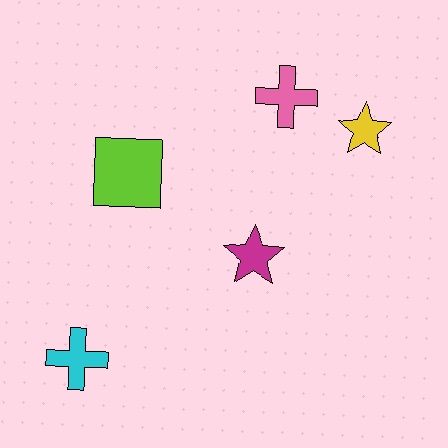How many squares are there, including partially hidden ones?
There is 1 square.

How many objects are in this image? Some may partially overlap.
There are 5 objects.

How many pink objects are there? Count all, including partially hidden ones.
There is 1 pink object.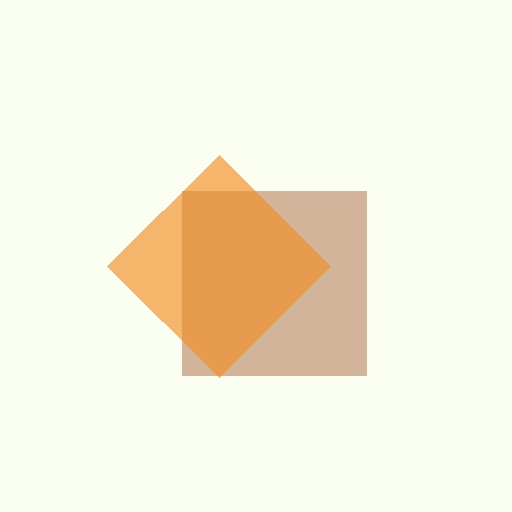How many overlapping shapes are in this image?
There are 2 overlapping shapes in the image.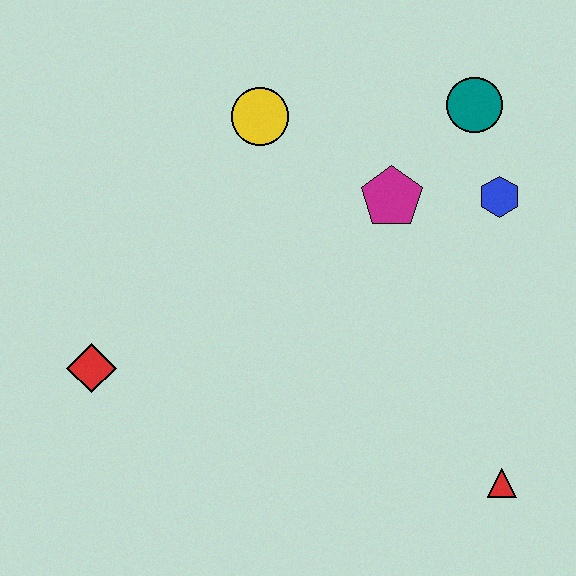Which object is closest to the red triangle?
The blue hexagon is closest to the red triangle.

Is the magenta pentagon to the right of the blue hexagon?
No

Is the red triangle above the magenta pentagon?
No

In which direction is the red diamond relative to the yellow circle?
The red diamond is below the yellow circle.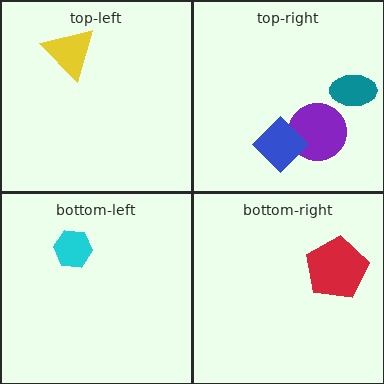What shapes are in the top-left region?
The yellow triangle.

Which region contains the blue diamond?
The top-right region.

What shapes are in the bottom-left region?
The cyan hexagon.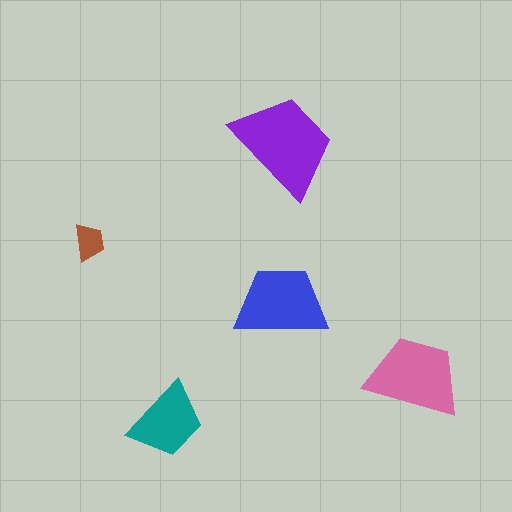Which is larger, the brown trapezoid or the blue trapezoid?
The blue one.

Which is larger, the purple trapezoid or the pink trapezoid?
The purple one.